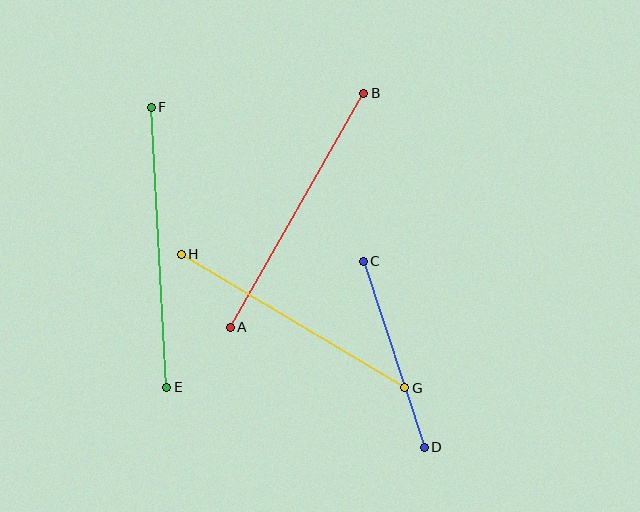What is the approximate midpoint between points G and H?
The midpoint is at approximately (293, 321) pixels.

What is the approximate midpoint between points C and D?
The midpoint is at approximately (394, 354) pixels.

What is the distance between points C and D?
The distance is approximately 196 pixels.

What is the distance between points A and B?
The distance is approximately 269 pixels.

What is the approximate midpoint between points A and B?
The midpoint is at approximately (297, 210) pixels.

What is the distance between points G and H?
The distance is approximately 260 pixels.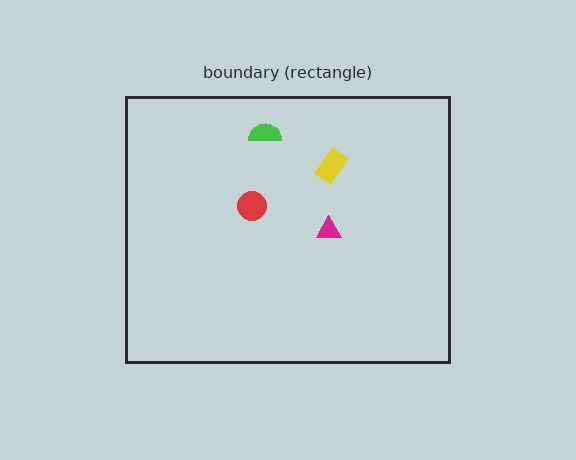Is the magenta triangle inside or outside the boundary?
Inside.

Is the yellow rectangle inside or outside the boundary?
Inside.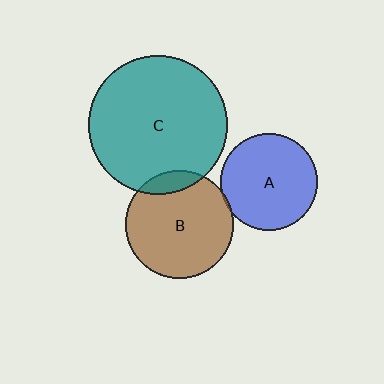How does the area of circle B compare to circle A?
Approximately 1.3 times.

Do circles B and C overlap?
Yes.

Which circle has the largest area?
Circle C (teal).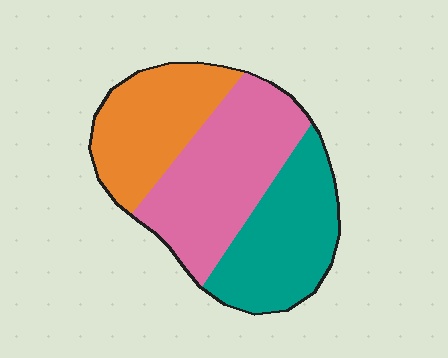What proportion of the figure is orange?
Orange covers around 30% of the figure.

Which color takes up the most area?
Pink, at roughly 40%.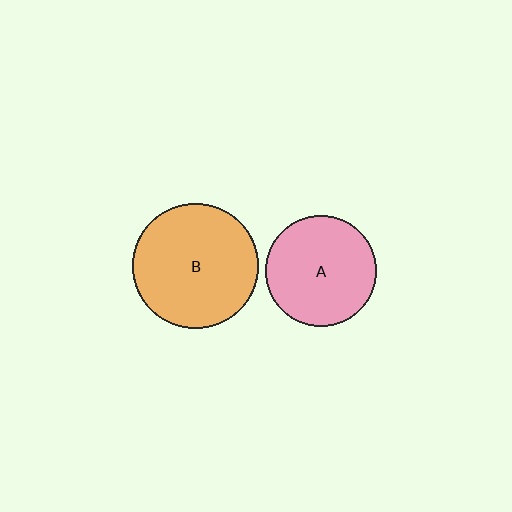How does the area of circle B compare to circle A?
Approximately 1.3 times.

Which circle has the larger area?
Circle B (orange).